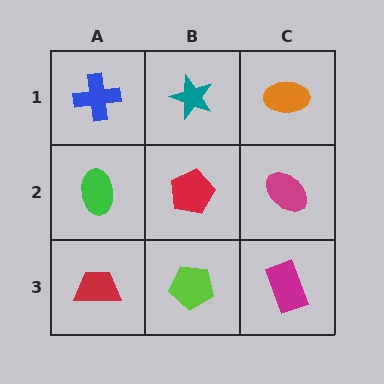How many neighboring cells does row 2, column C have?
3.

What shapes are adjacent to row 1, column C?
A magenta ellipse (row 2, column C), a teal star (row 1, column B).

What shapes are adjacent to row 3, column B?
A red pentagon (row 2, column B), a red trapezoid (row 3, column A), a magenta rectangle (row 3, column C).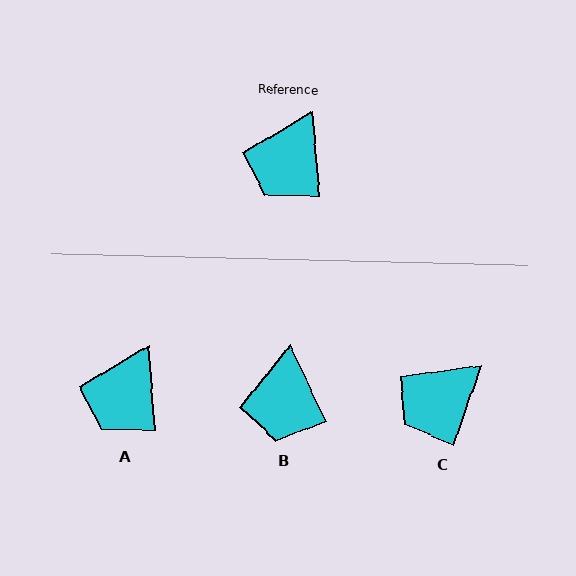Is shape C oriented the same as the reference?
No, it is off by about 23 degrees.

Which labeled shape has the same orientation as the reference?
A.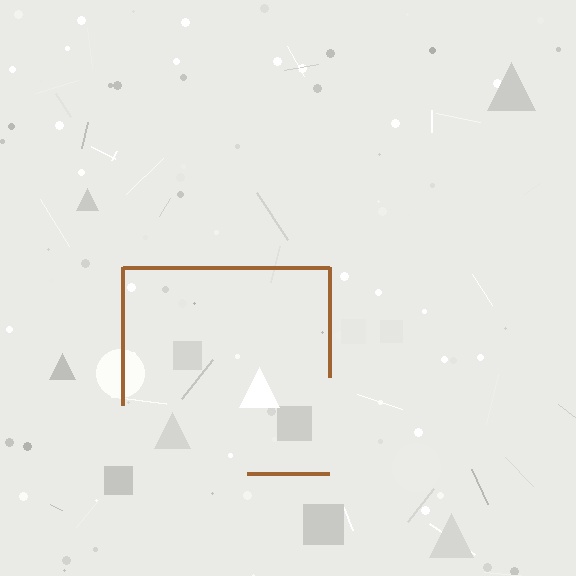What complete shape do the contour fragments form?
The contour fragments form a square.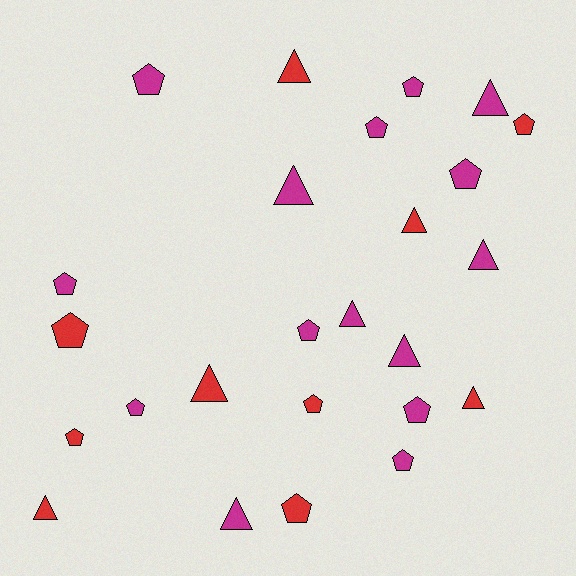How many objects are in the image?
There are 25 objects.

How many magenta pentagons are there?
There are 9 magenta pentagons.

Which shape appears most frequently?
Pentagon, with 14 objects.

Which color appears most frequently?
Magenta, with 15 objects.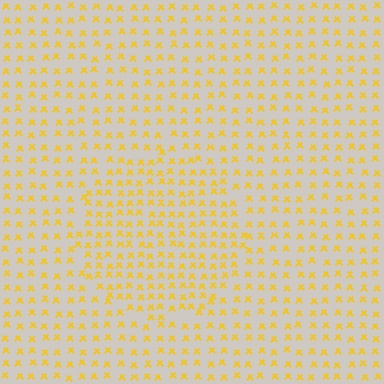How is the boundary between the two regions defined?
The boundary is defined by a change in element density (approximately 1.5x ratio). All elements are the same color, size, and shape.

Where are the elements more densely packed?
The elements are more densely packed inside the circle boundary.